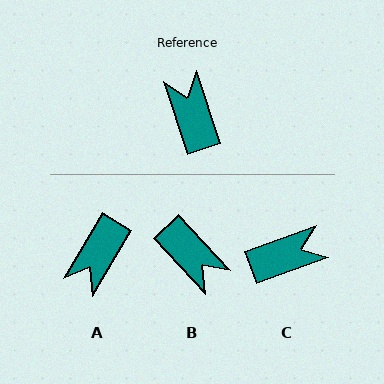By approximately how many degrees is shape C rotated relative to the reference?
Approximately 88 degrees clockwise.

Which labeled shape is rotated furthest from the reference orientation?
B, about 155 degrees away.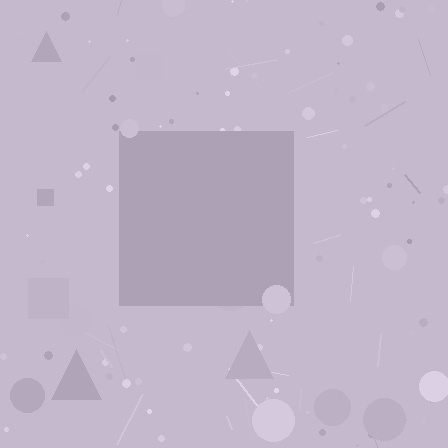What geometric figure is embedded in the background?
A square is embedded in the background.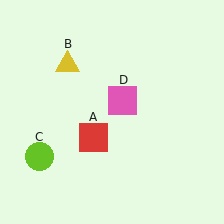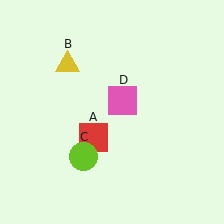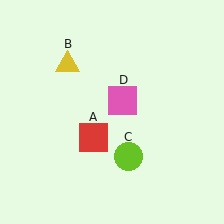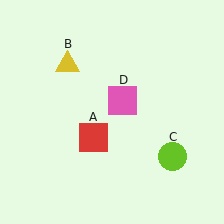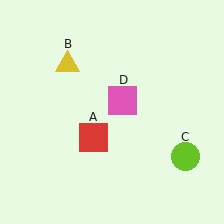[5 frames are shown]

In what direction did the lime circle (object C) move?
The lime circle (object C) moved right.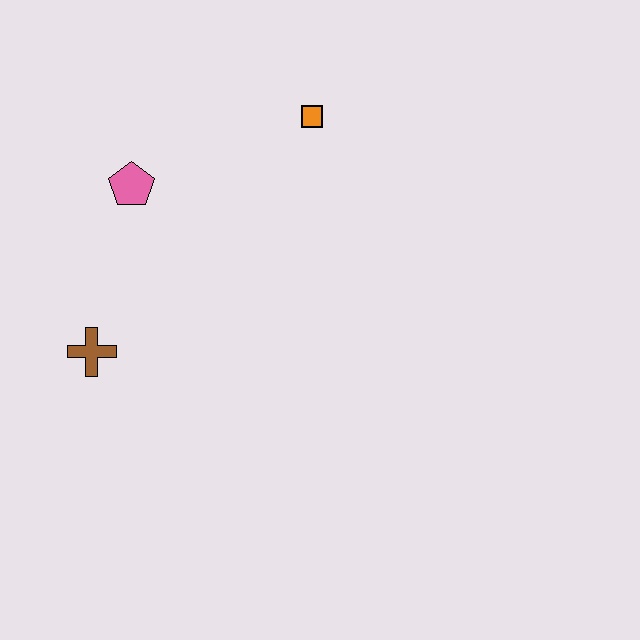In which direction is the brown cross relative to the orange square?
The brown cross is below the orange square.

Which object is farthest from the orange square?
The brown cross is farthest from the orange square.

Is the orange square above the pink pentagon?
Yes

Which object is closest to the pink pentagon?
The brown cross is closest to the pink pentagon.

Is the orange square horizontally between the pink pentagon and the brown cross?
No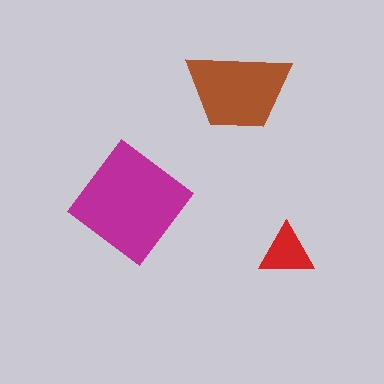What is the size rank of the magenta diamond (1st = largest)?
1st.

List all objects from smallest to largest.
The red triangle, the brown trapezoid, the magenta diamond.